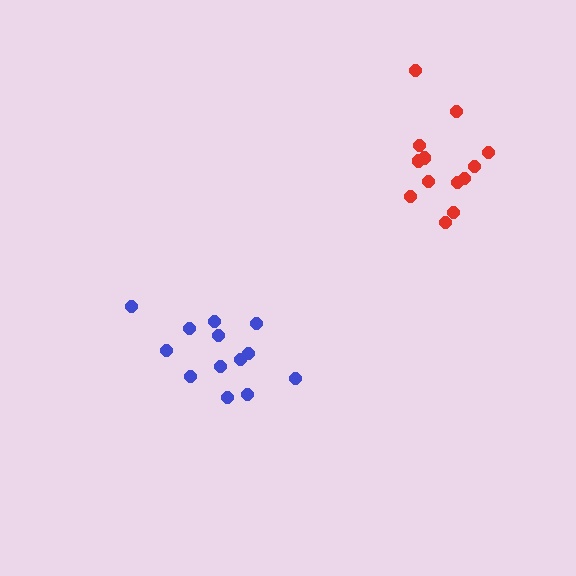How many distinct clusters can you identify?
There are 2 distinct clusters.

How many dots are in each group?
Group 1: 13 dots, Group 2: 13 dots (26 total).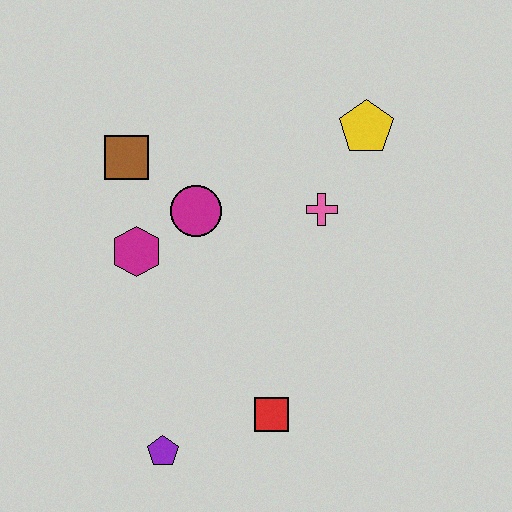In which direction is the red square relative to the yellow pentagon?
The red square is below the yellow pentagon.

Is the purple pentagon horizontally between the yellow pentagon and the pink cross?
No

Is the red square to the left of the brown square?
No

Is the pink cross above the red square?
Yes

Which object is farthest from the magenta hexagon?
The yellow pentagon is farthest from the magenta hexagon.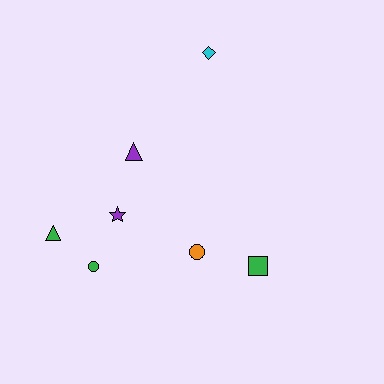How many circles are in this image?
There are 2 circles.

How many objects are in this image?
There are 7 objects.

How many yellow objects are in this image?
There are no yellow objects.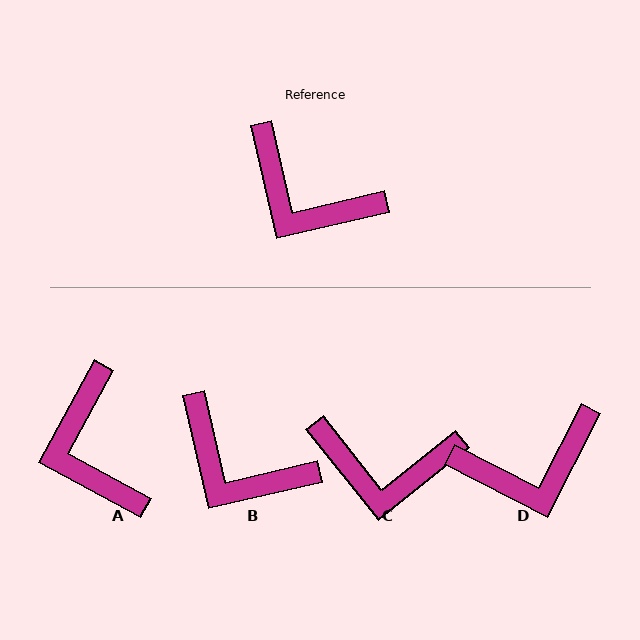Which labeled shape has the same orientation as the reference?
B.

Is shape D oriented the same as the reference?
No, it is off by about 50 degrees.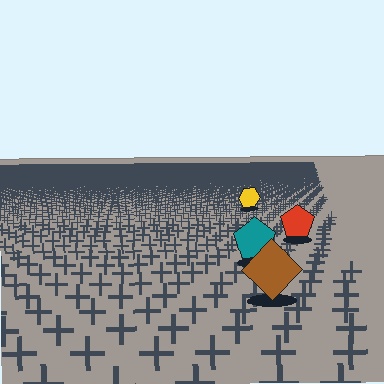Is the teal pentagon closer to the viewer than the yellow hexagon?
Yes. The teal pentagon is closer — you can tell from the texture gradient: the ground texture is coarser near it.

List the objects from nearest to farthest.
From nearest to farthest: the brown diamond, the teal pentagon, the red pentagon, the yellow hexagon.